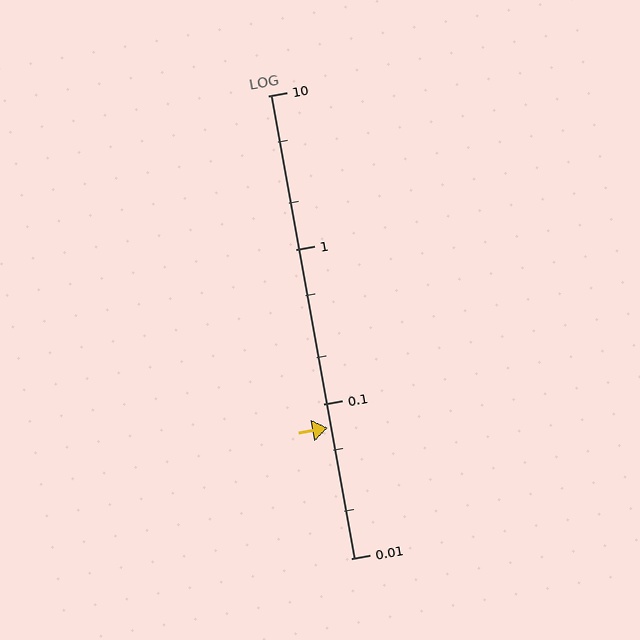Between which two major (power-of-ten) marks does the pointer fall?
The pointer is between 0.01 and 0.1.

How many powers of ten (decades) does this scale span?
The scale spans 3 decades, from 0.01 to 10.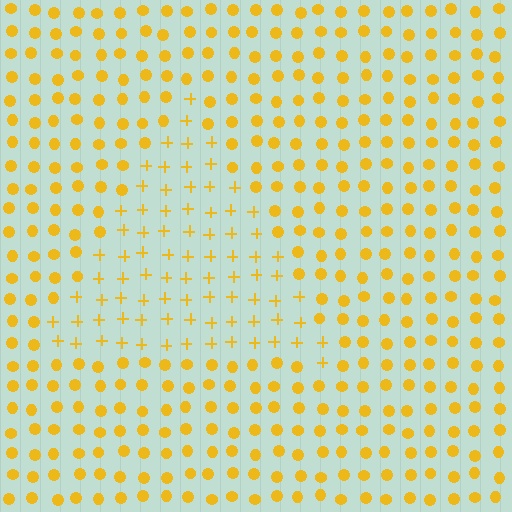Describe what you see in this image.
The image is filled with small yellow elements arranged in a uniform grid. A triangle-shaped region contains plus signs, while the surrounding area contains circles. The boundary is defined purely by the change in element shape.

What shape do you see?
I see a triangle.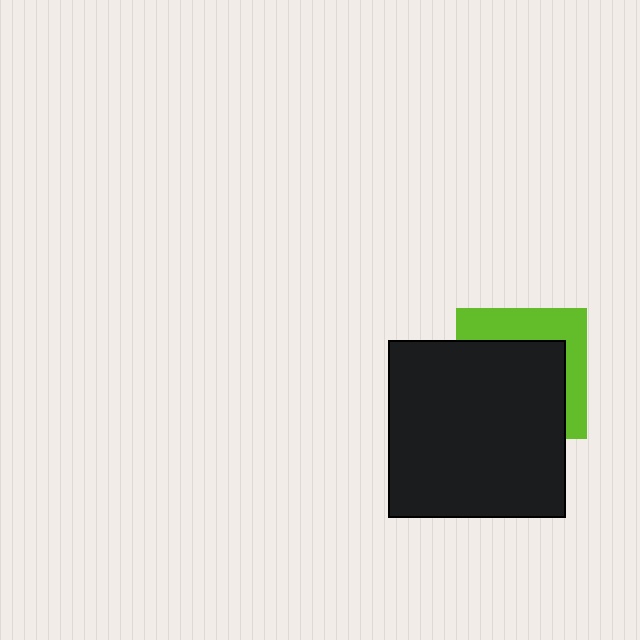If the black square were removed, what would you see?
You would see the complete lime square.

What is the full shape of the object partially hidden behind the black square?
The partially hidden object is a lime square.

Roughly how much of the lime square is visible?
A small part of it is visible (roughly 37%).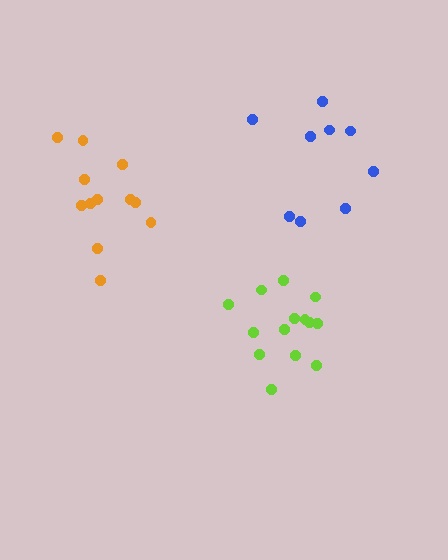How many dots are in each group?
Group 1: 14 dots, Group 2: 9 dots, Group 3: 12 dots (35 total).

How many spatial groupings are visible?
There are 3 spatial groupings.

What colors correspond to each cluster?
The clusters are colored: lime, blue, orange.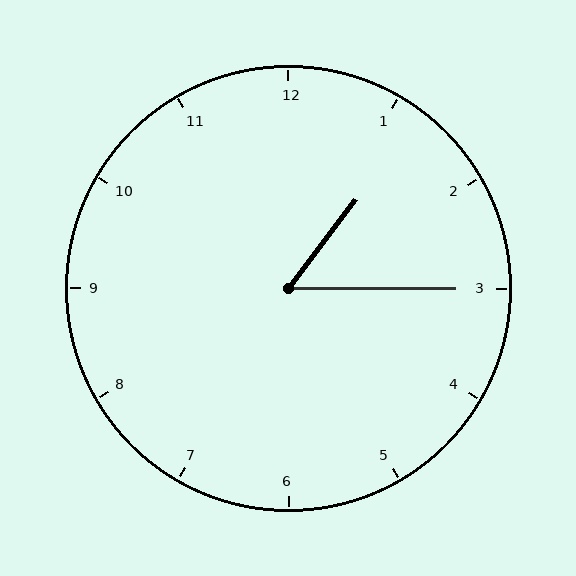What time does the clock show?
1:15.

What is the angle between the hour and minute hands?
Approximately 52 degrees.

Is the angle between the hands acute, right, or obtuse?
It is acute.